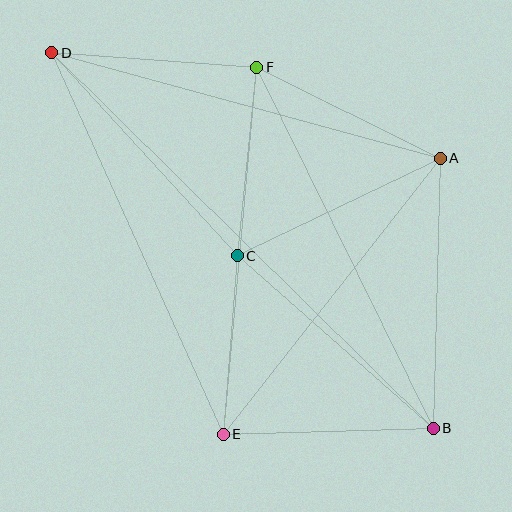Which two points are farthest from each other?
Points B and D are farthest from each other.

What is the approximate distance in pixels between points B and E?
The distance between B and E is approximately 210 pixels.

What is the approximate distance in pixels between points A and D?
The distance between A and D is approximately 402 pixels.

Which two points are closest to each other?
Points C and E are closest to each other.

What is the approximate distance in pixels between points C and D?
The distance between C and D is approximately 275 pixels.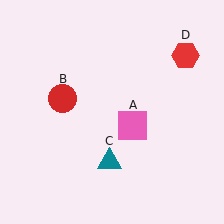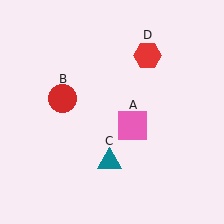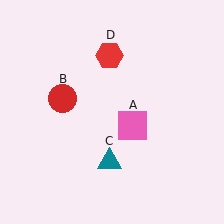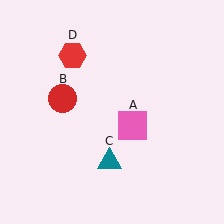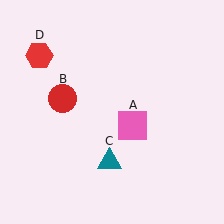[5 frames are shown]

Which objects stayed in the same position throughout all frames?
Pink square (object A) and red circle (object B) and teal triangle (object C) remained stationary.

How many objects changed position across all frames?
1 object changed position: red hexagon (object D).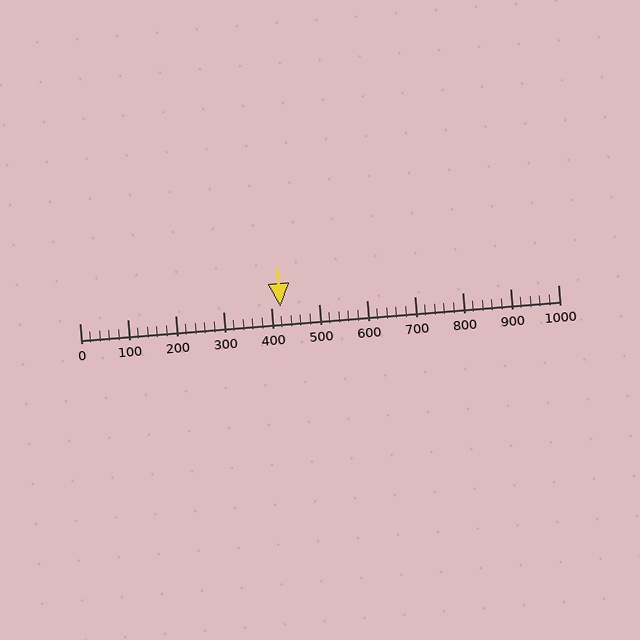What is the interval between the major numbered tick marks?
The major tick marks are spaced 100 units apart.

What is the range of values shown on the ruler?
The ruler shows values from 0 to 1000.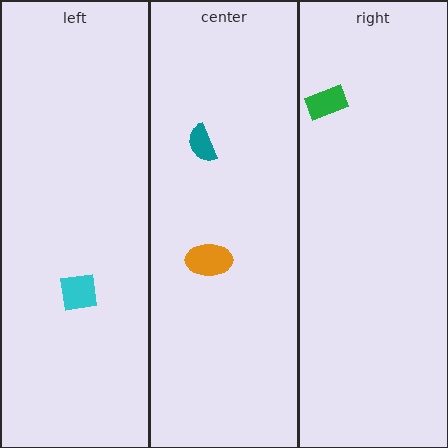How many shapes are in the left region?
1.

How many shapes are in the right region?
1.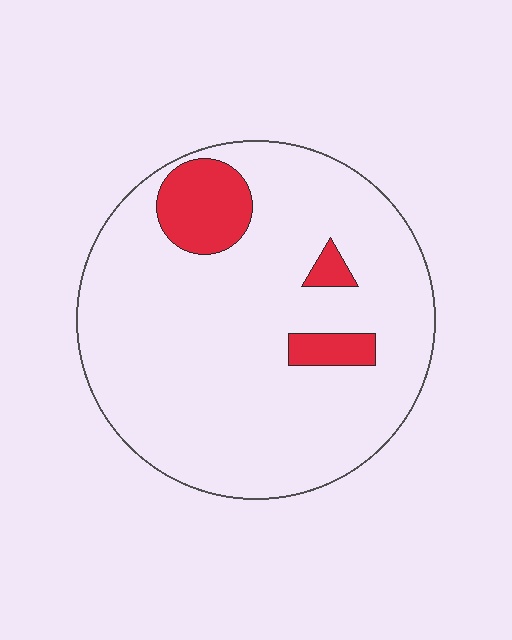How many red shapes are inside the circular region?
3.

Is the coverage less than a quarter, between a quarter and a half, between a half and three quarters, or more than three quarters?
Less than a quarter.